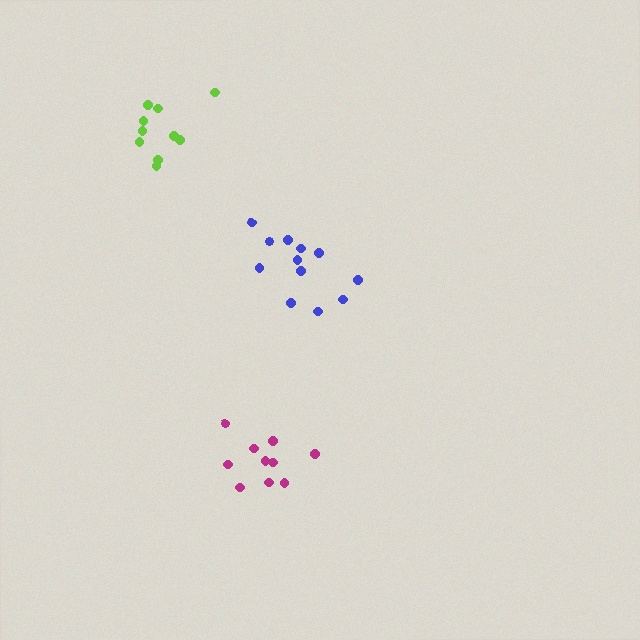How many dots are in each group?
Group 1: 10 dots, Group 2: 12 dots, Group 3: 10 dots (32 total).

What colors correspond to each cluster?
The clusters are colored: magenta, blue, lime.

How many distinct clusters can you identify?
There are 3 distinct clusters.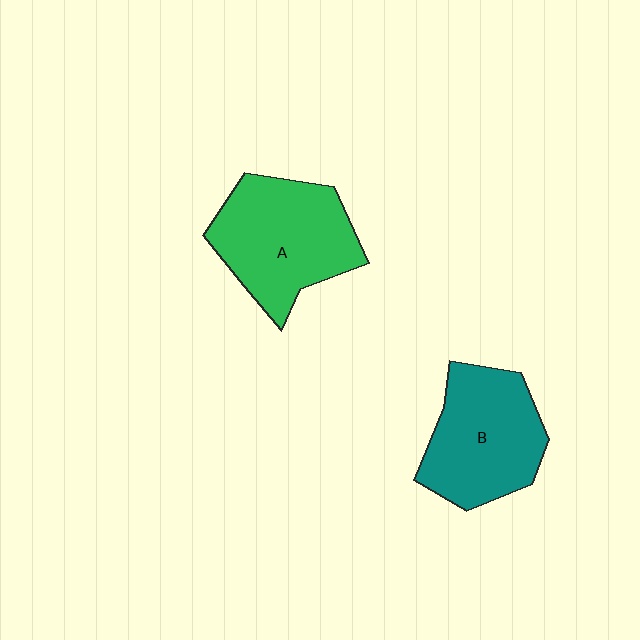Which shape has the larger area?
Shape A (green).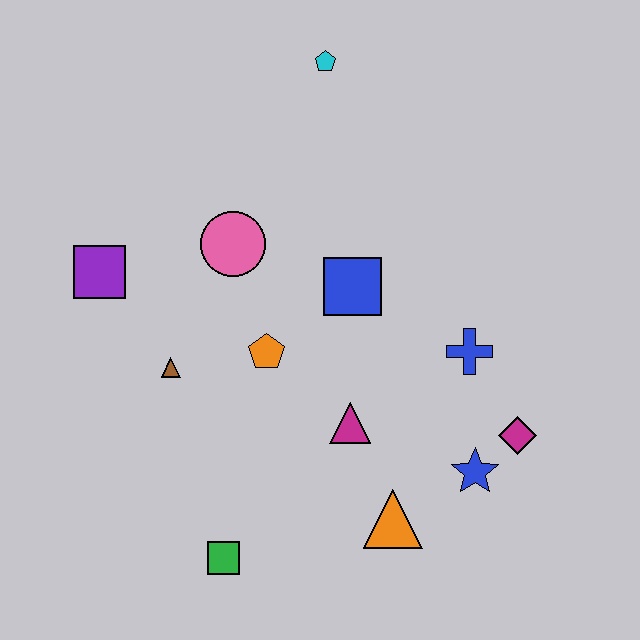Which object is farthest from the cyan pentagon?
The green square is farthest from the cyan pentagon.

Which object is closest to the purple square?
The brown triangle is closest to the purple square.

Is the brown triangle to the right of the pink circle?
No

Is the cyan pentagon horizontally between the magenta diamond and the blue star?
No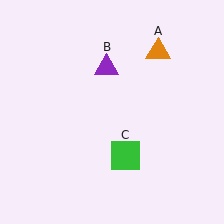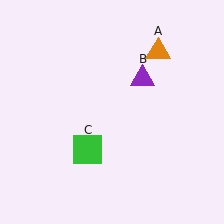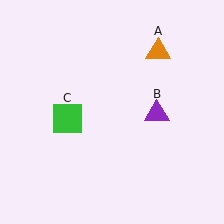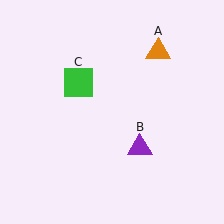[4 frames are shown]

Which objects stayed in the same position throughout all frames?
Orange triangle (object A) remained stationary.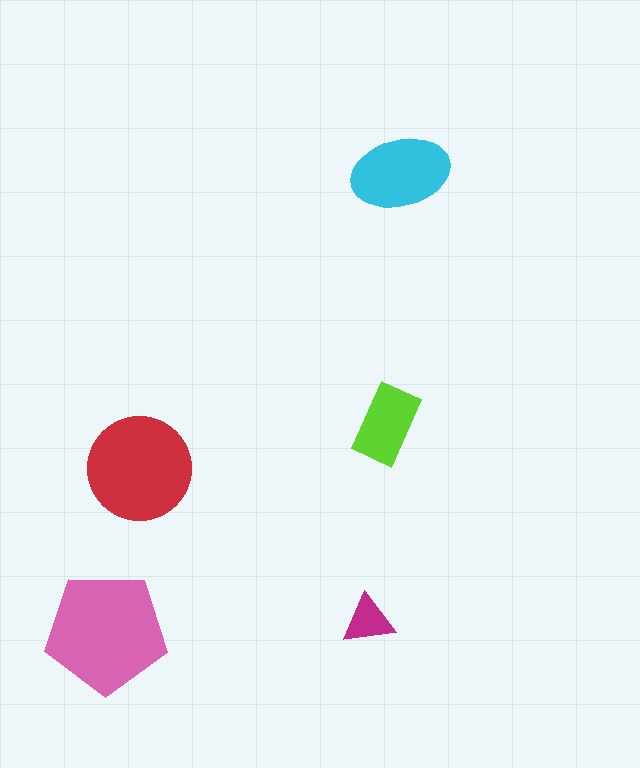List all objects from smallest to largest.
The magenta triangle, the lime rectangle, the cyan ellipse, the red circle, the pink pentagon.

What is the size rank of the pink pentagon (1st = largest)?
1st.